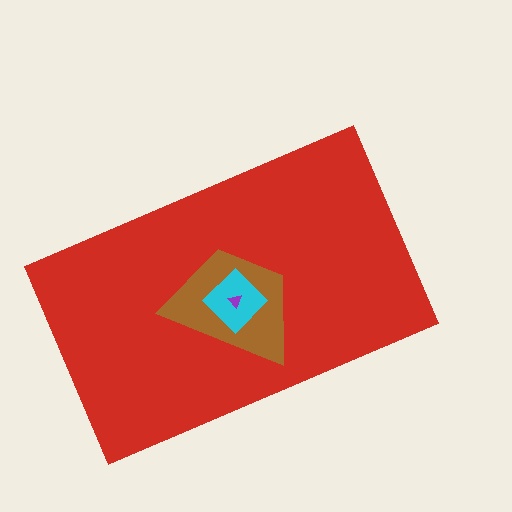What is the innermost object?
The purple triangle.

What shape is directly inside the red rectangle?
The brown trapezoid.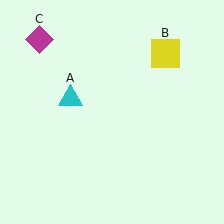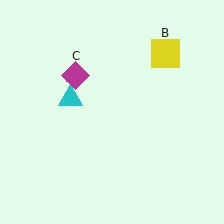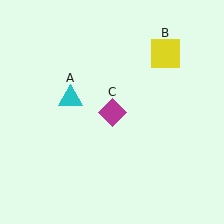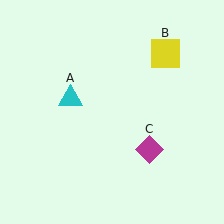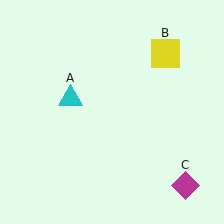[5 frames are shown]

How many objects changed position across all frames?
1 object changed position: magenta diamond (object C).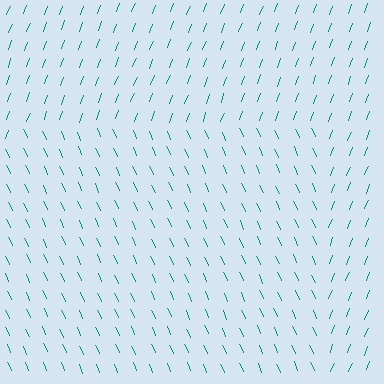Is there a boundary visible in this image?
Yes, there is a texture boundary formed by a change in line orientation.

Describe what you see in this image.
The image is filled with small teal line segments. A rectangle region in the image has lines oriented differently from the surrounding lines, creating a visible texture boundary.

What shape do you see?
I see a rectangle.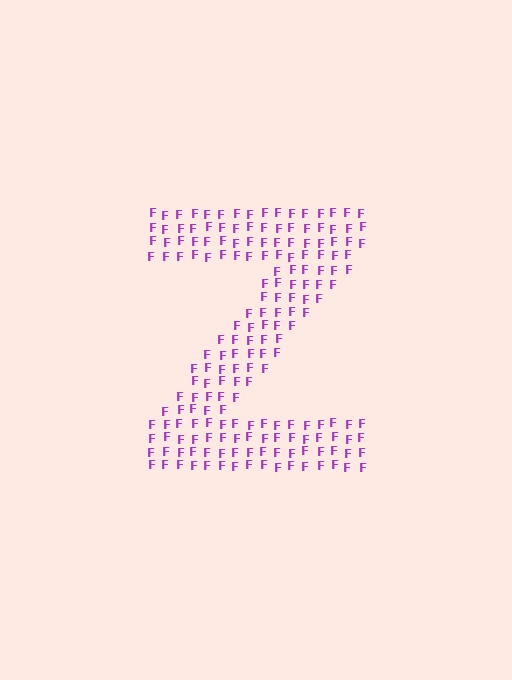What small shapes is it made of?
It is made of small letter F's.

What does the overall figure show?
The overall figure shows the letter Z.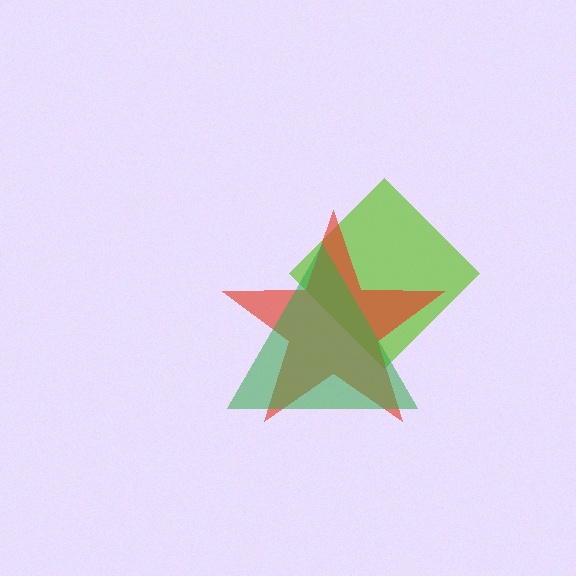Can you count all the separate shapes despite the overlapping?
Yes, there are 3 separate shapes.